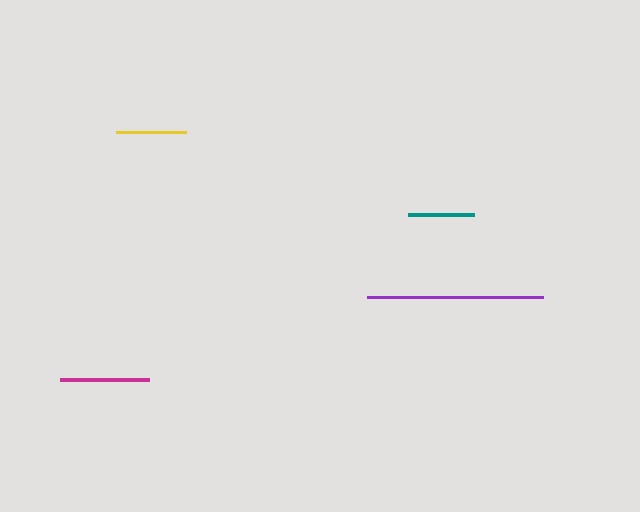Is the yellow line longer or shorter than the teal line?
The yellow line is longer than the teal line.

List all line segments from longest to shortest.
From longest to shortest: purple, magenta, yellow, teal.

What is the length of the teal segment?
The teal segment is approximately 66 pixels long.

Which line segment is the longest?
The purple line is the longest at approximately 176 pixels.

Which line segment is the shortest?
The teal line is the shortest at approximately 66 pixels.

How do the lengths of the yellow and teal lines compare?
The yellow and teal lines are approximately the same length.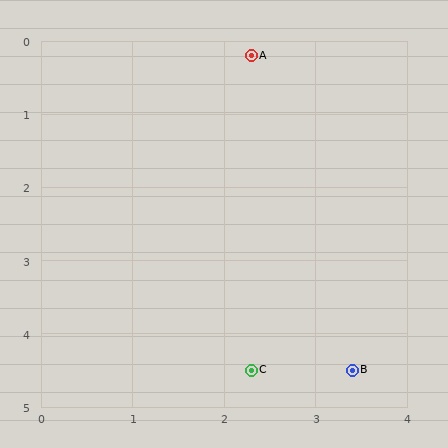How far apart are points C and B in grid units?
Points C and B are about 1.1 grid units apart.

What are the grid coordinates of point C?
Point C is at approximately (2.3, 4.5).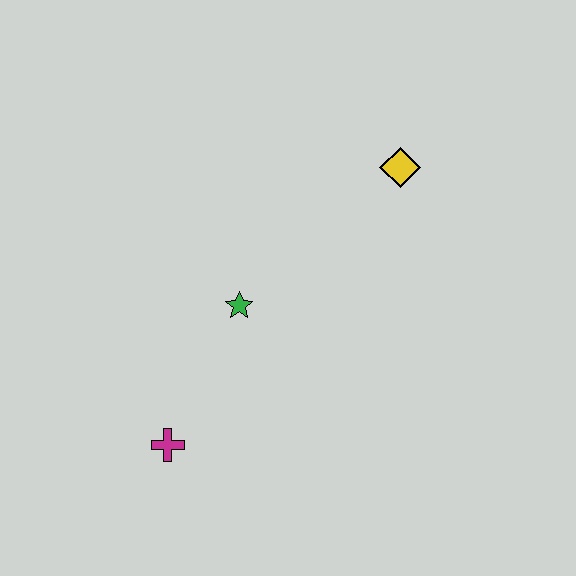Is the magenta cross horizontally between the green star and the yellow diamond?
No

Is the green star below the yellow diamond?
Yes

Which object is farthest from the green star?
The yellow diamond is farthest from the green star.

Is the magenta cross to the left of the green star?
Yes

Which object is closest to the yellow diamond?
The green star is closest to the yellow diamond.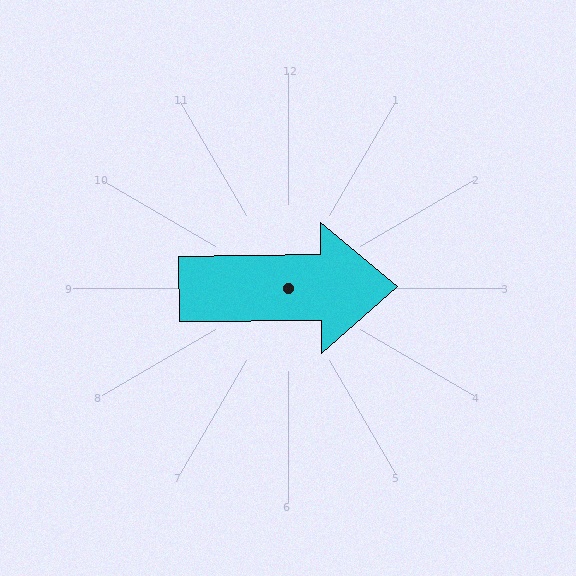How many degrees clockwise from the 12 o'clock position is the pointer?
Approximately 89 degrees.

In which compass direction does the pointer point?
East.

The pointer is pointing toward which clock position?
Roughly 3 o'clock.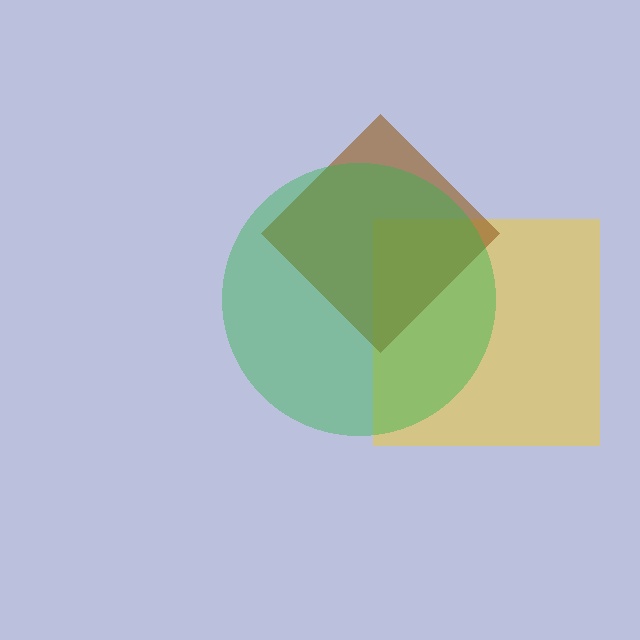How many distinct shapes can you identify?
There are 3 distinct shapes: a yellow square, a brown diamond, a green circle.